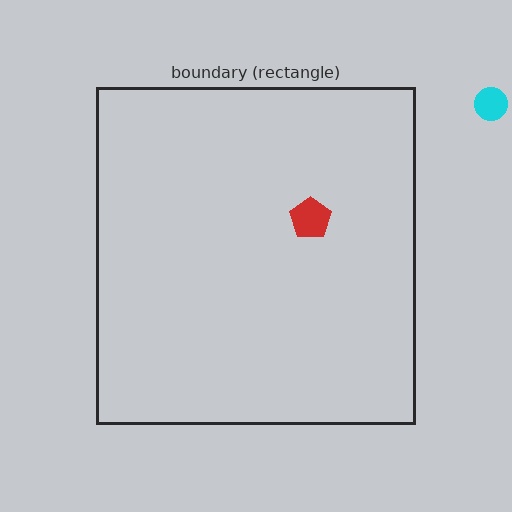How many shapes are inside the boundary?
1 inside, 1 outside.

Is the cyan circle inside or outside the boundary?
Outside.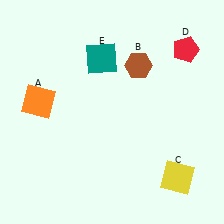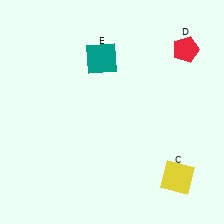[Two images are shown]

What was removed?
The brown hexagon (B), the orange square (A) were removed in Image 2.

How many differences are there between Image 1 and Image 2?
There are 2 differences between the two images.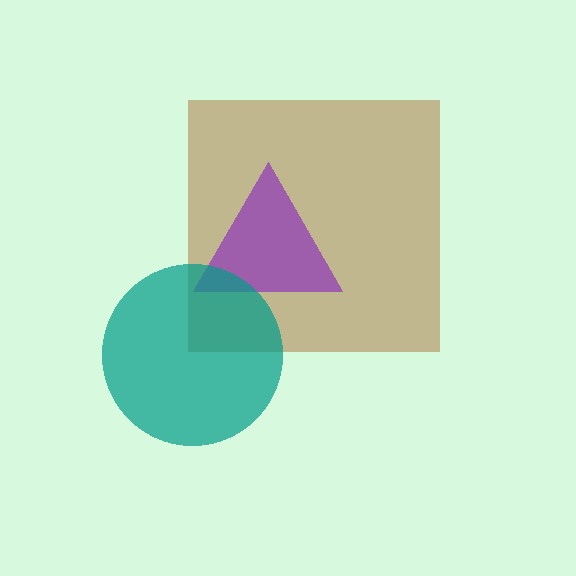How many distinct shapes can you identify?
There are 3 distinct shapes: a brown square, a purple triangle, a teal circle.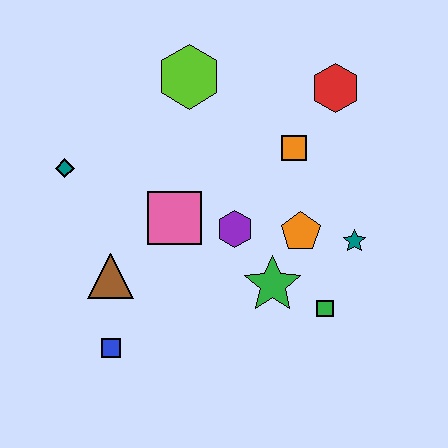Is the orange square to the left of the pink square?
No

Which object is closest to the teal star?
The orange pentagon is closest to the teal star.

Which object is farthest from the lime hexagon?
The blue square is farthest from the lime hexagon.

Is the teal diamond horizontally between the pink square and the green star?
No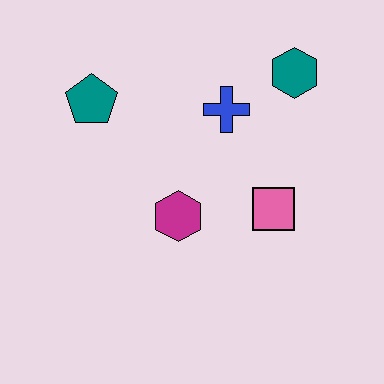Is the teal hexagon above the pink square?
Yes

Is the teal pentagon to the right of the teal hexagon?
No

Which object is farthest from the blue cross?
The teal pentagon is farthest from the blue cross.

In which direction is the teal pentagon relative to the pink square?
The teal pentagon is to the left of the pink square.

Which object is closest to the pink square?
The magenta hexagon is closest to the pink square.